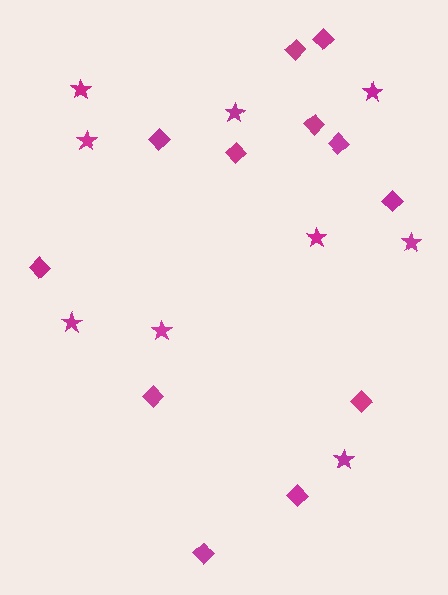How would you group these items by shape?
There are 2 groups: one group of diamonds (12) and one group of stars (9).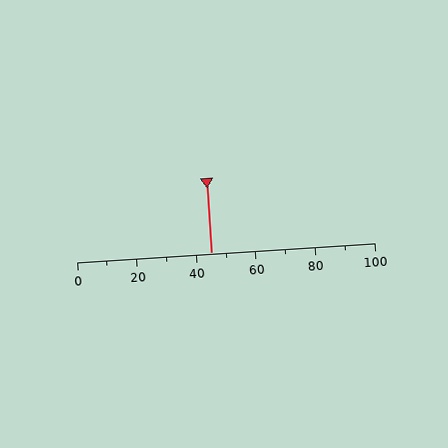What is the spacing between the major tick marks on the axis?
The major ticks are spaced 20 apart.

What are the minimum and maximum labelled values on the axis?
The axis runs from 0 to 100.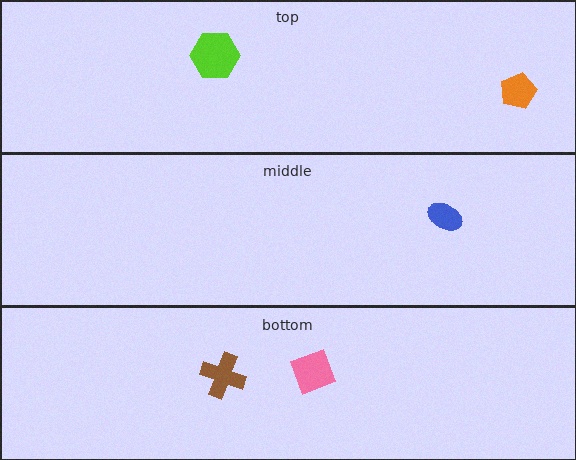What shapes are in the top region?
The orange pentagon, the lime hexagon.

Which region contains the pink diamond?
The bottom region.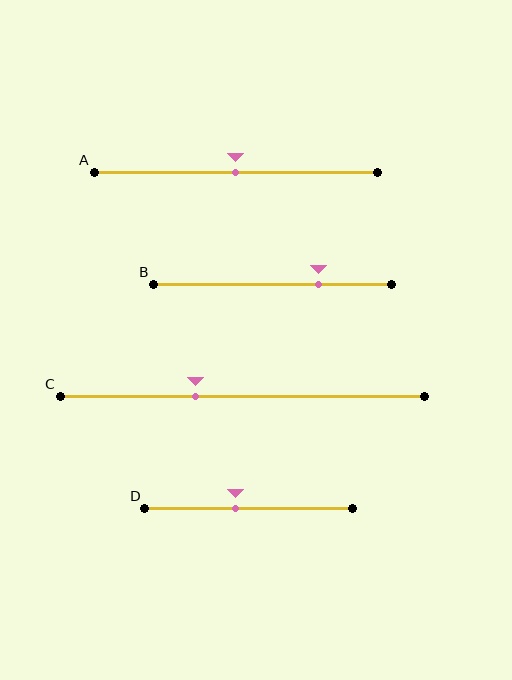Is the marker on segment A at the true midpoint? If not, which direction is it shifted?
Yes, the marker on segment A is at the true midpoint.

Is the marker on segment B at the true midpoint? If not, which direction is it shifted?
No, the marker on segment B is shifted to the right by about 19% of the segment length.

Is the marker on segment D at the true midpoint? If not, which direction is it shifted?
No, the marker on segment D is shifted to the left by about 6% of the segment length.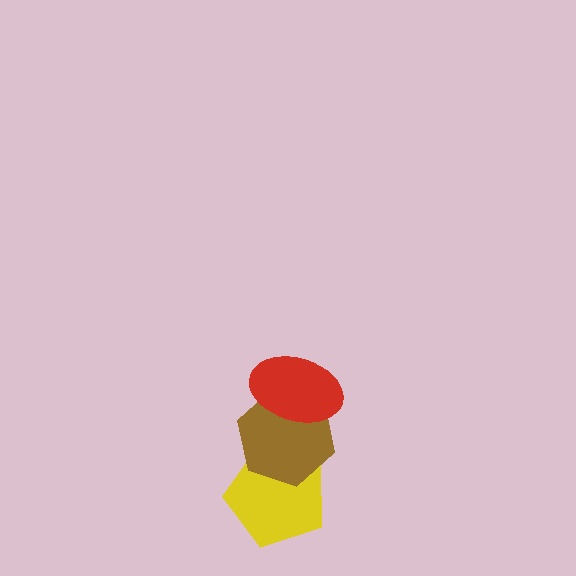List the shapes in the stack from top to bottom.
From top to bottom: the red ellipse, the brown hexagon, the yellow pentagon.